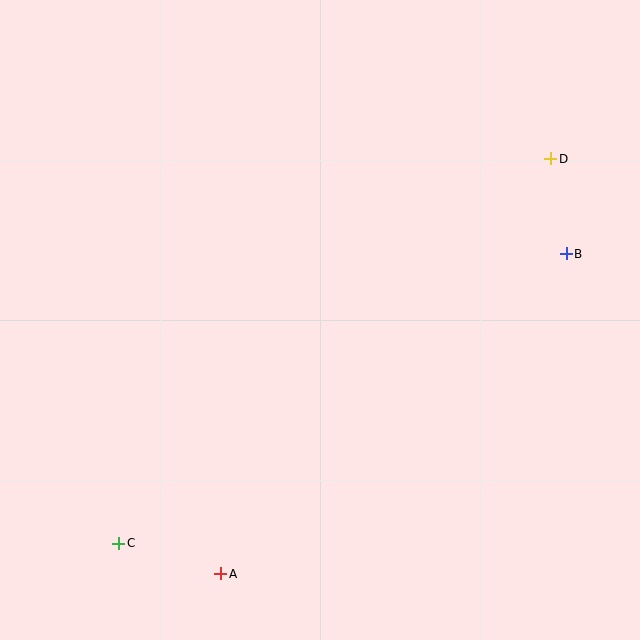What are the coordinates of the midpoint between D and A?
The midpoint between D and A is at (386, 366).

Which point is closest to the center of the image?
Point B at (566, 254) is closest to the center.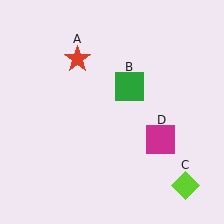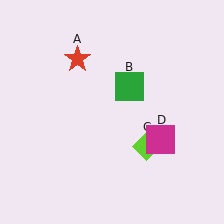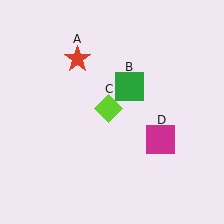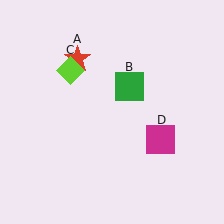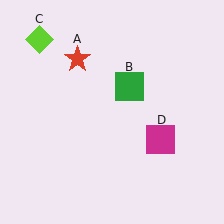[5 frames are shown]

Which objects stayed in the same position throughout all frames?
Red star (object A) and green square (object B) and magenta square (object D) remained stationary.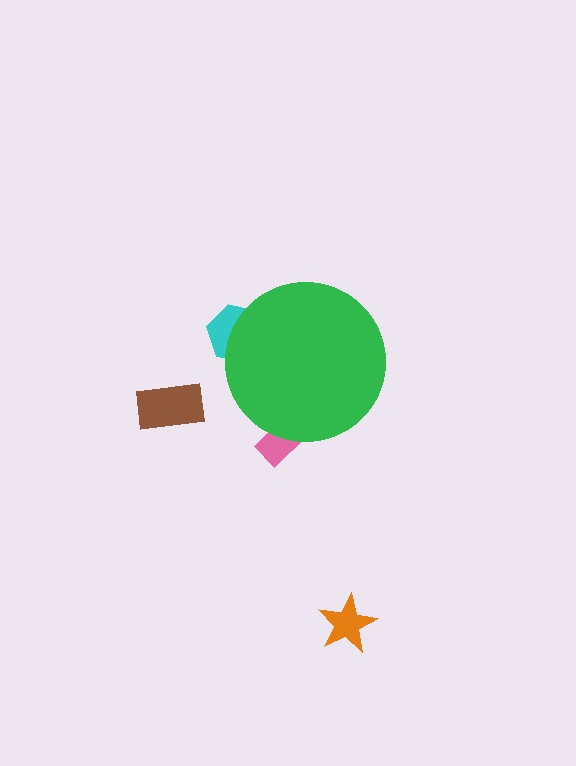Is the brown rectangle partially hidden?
No, the brown rectangle is fully visible.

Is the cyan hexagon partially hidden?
Yes, the cyan hexagon is partially hidden behind the green circle.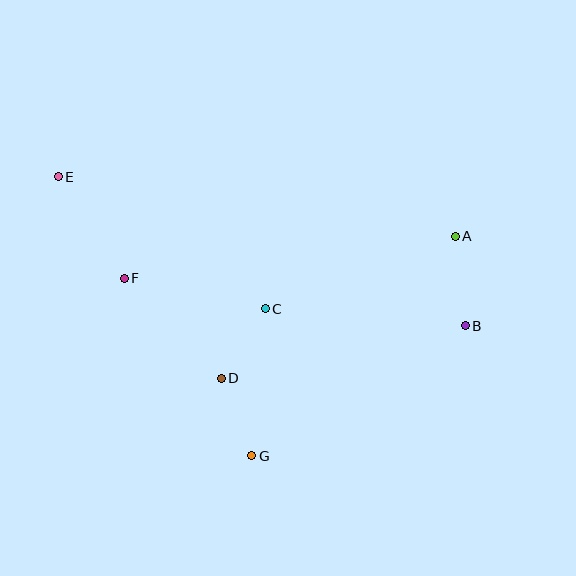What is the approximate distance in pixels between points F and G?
The distance between F and G is approximately 219 pixels.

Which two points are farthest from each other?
Points B and E are farthest from each other.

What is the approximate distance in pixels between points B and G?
The distance between B and G is approximately 250 pixels.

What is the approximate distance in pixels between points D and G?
The distance between D and G is approximately 84 pixels.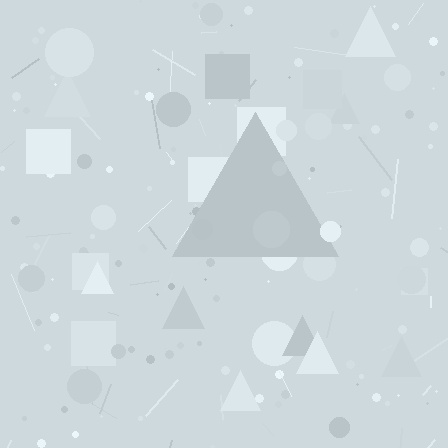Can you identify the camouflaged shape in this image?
The camouflaged shape is a triangle.